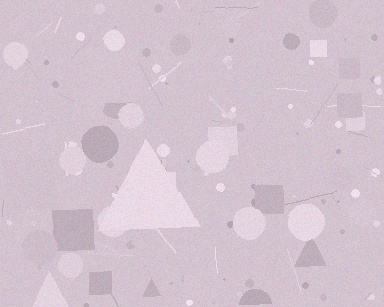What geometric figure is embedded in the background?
A triangle is embedded in the background.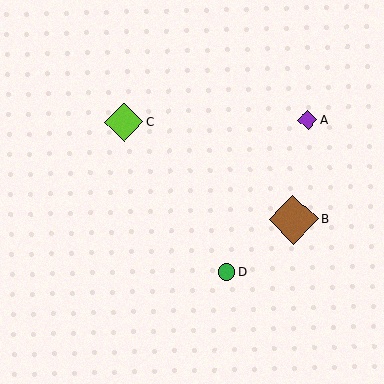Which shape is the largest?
The brown diamond (labeled B) is the largest.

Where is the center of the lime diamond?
The center of the lime diamond is at (124, 122).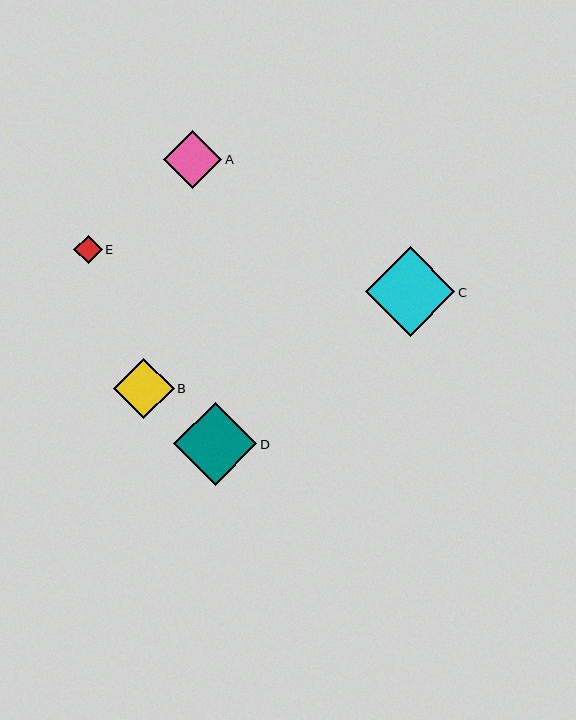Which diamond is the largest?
Diamond C is the largest with a size of approximately 89 pixels.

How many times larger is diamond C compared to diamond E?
Diamond C is approximately 3.1 times the size of diamond E.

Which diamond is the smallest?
Diamond E is the smallest with a size of approximately 28 pixels.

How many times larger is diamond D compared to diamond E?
Diamond D is approximately 2.9 times the size of diamond E.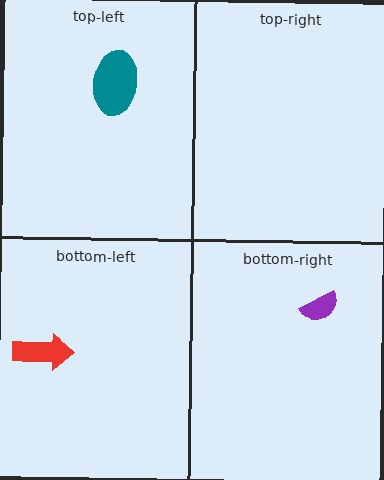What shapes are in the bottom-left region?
The red arrow.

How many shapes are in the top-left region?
1.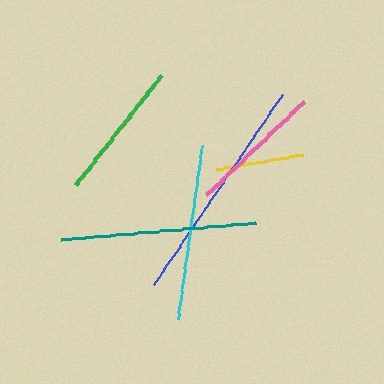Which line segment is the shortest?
The yellow line is the shortest at approximately 88 pixels.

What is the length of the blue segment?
The blue segment is approximately 230 pixels long.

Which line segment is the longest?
The blue line is the longest at approximately 230 pixels.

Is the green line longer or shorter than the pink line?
The green line is longer than the pink line.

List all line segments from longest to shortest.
From longest to shortest: blue, teal, cyan, green, pink, yellow.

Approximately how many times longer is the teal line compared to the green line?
The teal line is approximately 1.4 times the length of the green line.